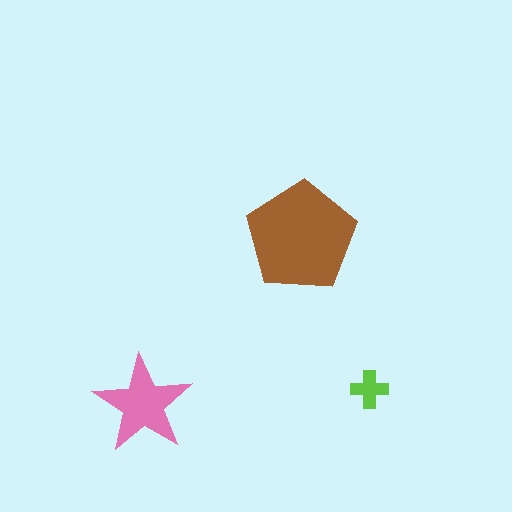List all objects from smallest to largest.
The lime cross, the pink star, the brown pentagon.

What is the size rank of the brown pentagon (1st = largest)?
1st.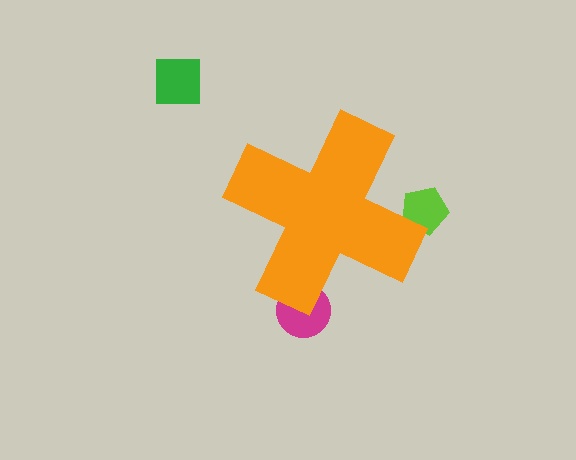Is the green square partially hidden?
No, the green square is fully visible.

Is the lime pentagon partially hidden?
Yes, the lime pentagon is partially hidden behind the orange cross.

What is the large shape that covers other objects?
An orange cross.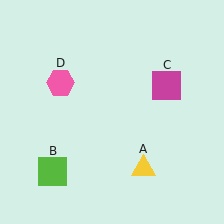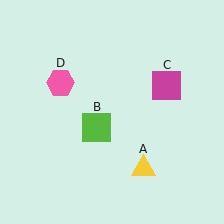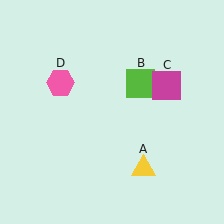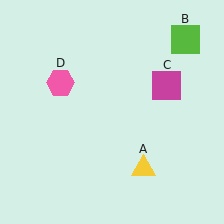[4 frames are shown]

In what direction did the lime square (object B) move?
The lime square (object B) moved up and to the right.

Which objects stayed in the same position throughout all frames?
Yellow triangle (object A) and magenta square (object C) and pink hexagon (object D) remained stationary.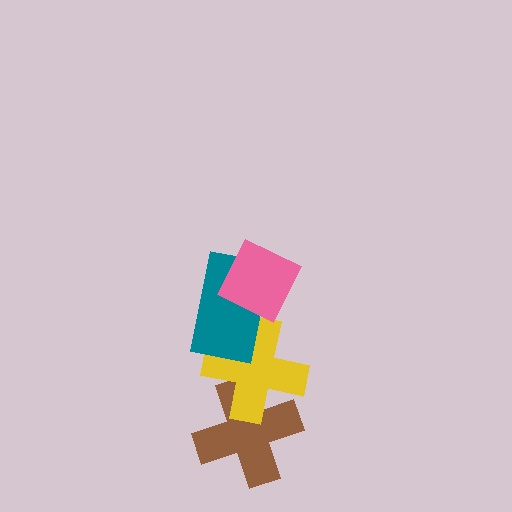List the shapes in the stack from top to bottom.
From top to bottom: the pink diamond, the teal rectangle, the yellow cross, the brown cross.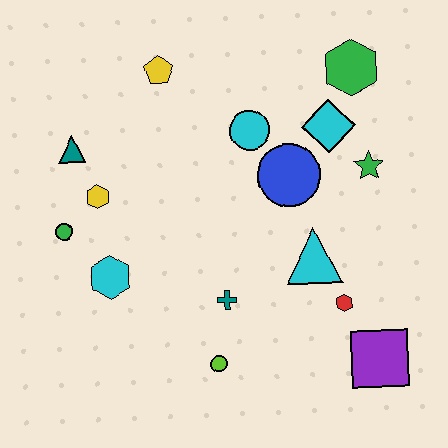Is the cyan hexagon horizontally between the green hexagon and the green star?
No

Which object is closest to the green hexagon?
The cyan diamond is closest to the green hexagon.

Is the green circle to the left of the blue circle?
Yes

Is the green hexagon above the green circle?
Yes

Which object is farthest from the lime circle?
The green hexagon is farthest from the lime circle.